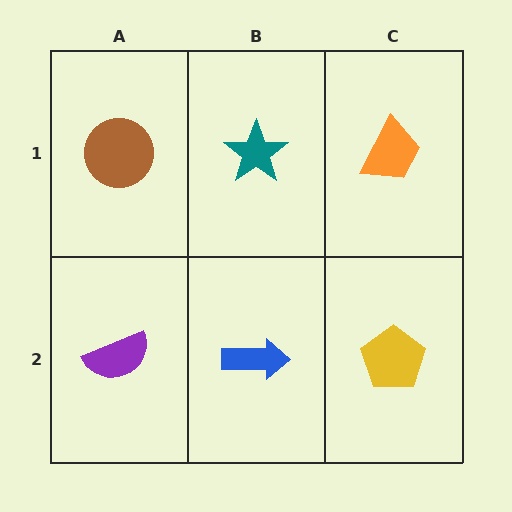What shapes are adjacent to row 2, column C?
An orange trapezoid (row 1, column C), a blue arrow (row 2, column B).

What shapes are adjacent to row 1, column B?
A blue arrow (row 2, column B), a brown circle (row 1, column A), an orange trapezoid (row 1, column C).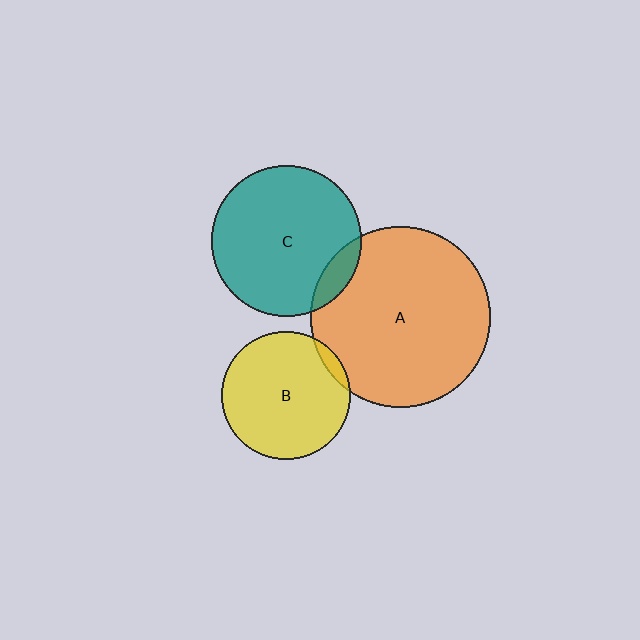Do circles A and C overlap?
Yes.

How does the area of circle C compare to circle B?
Approximately 1.4 times.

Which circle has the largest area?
Circle A (orange).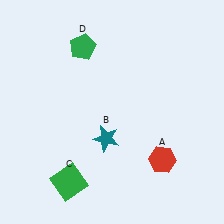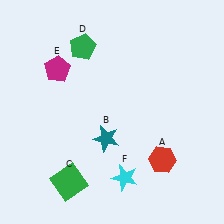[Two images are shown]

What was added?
A magenta pentagon (E), a cyan star (F) were added in Image 2.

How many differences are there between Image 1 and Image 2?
There are 2 differences between the two images.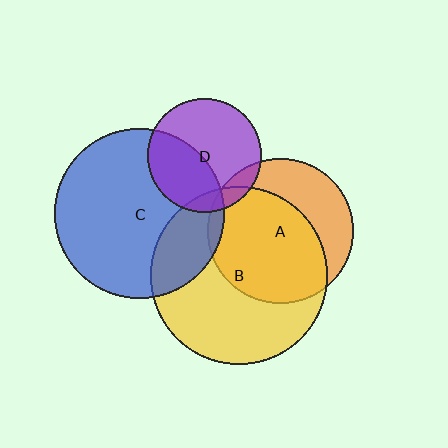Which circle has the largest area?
Circle B (yellow).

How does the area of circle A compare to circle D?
Approximately 1.6 times.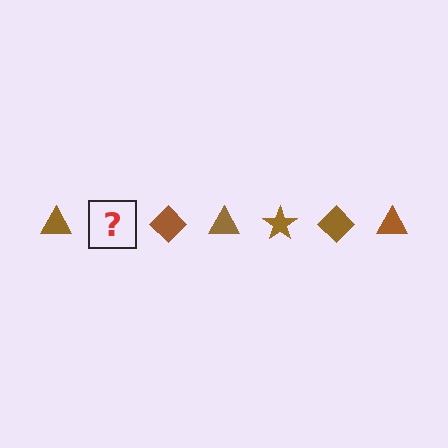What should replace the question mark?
The question mark should be replaced with a brown star.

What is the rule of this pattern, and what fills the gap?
The rule is that the pattern cycles through triangle, star, diamond shapes in brown. The gap should be filled with a brown star.